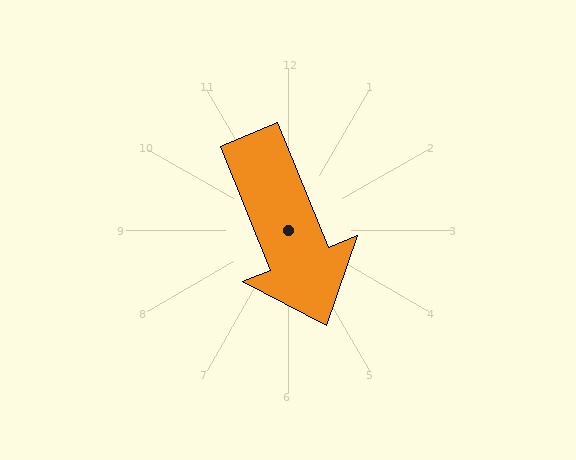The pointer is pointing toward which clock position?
Roughly 5 o'clock.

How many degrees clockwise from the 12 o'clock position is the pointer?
Approximately 158 degrees.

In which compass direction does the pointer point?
South.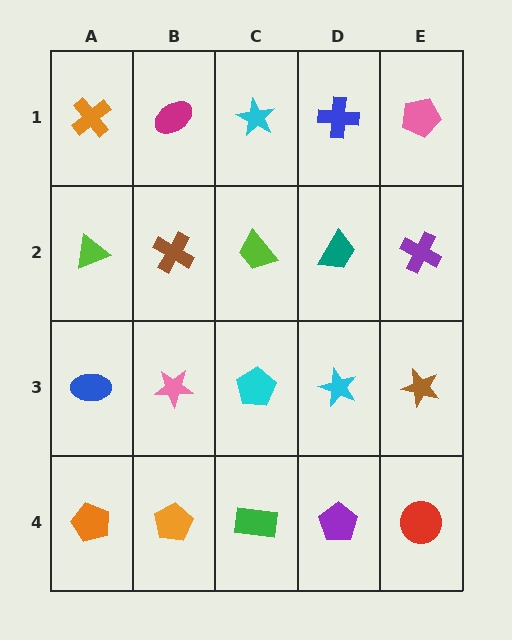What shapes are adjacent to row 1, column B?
A brown cross (row 2, column B), an orange cross (row 1, column A), a cyan star (row 1, column C).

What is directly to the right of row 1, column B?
A cyan star.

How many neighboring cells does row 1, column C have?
3.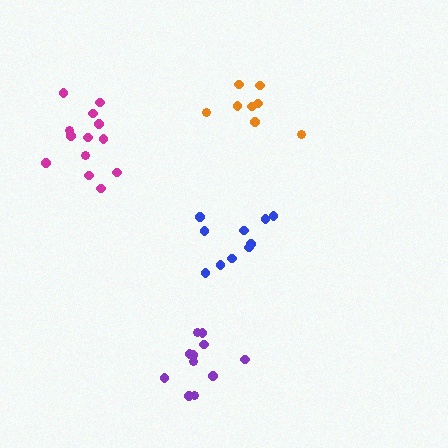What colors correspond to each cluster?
The clusters are colored: purple, blue, orange, magenta.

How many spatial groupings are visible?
There are 4 spatial groupings.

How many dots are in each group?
Group 1: 11 dots, Group 2: 10 dots, Group 3: 8 dots, Group 4: 13 dots (42 total).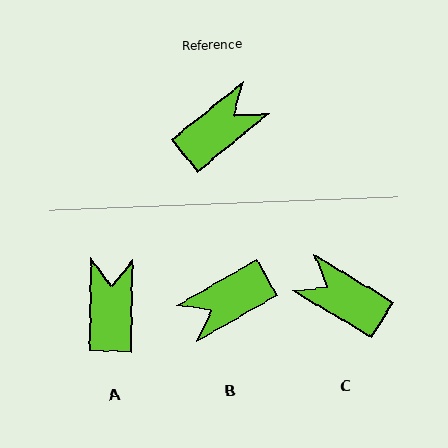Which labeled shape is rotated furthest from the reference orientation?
B, about 172 degrees away.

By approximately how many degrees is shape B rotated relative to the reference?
Approximately 172 degrees counter-clockwise.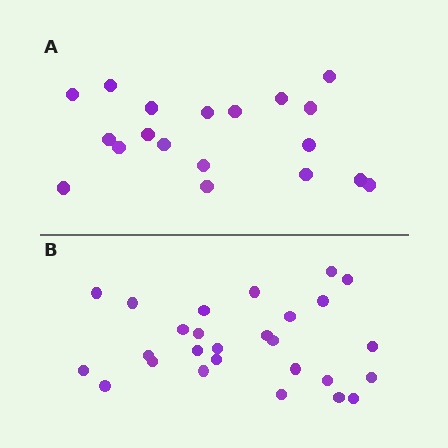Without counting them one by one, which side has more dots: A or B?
Region B (the bottom region) has more dots.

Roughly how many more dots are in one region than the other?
Region B has roughly 8 or so more dots than region A.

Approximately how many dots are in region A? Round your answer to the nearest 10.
About 20 dots. (The exact count is 19, which rounds to 20.)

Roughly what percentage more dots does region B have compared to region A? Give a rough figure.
About 40% more.